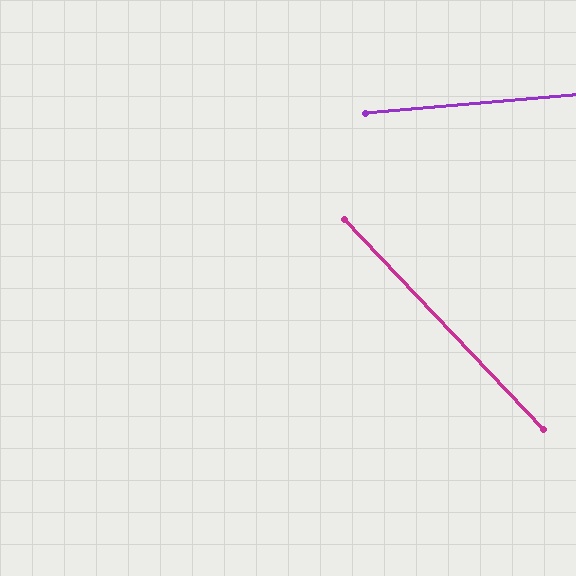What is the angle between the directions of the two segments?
Approximately 51 degrees.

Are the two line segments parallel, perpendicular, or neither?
Neither parallel nor perpendicular — they differ by about 51°.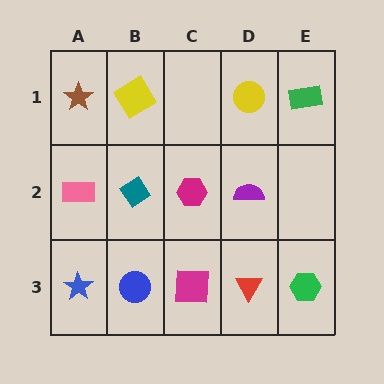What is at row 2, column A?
A pink rectangle.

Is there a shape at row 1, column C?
No, that cell is empty.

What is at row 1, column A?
A brown star.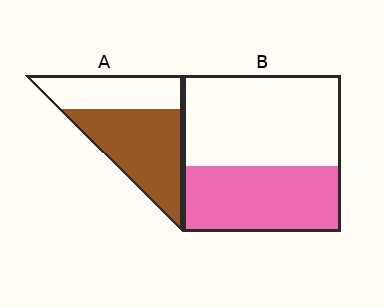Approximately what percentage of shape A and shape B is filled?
A is approximately 60% and B is approximately 40%.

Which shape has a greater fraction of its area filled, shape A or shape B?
Shape A.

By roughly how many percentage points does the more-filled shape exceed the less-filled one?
By roughly 20 percentage points (A over B).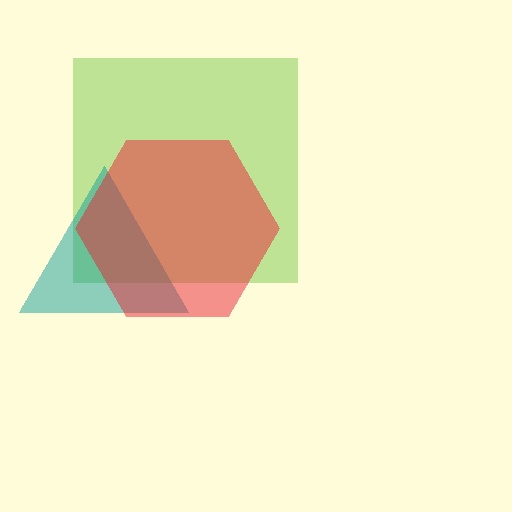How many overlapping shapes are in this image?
There are 3 overlapping shapes in the image.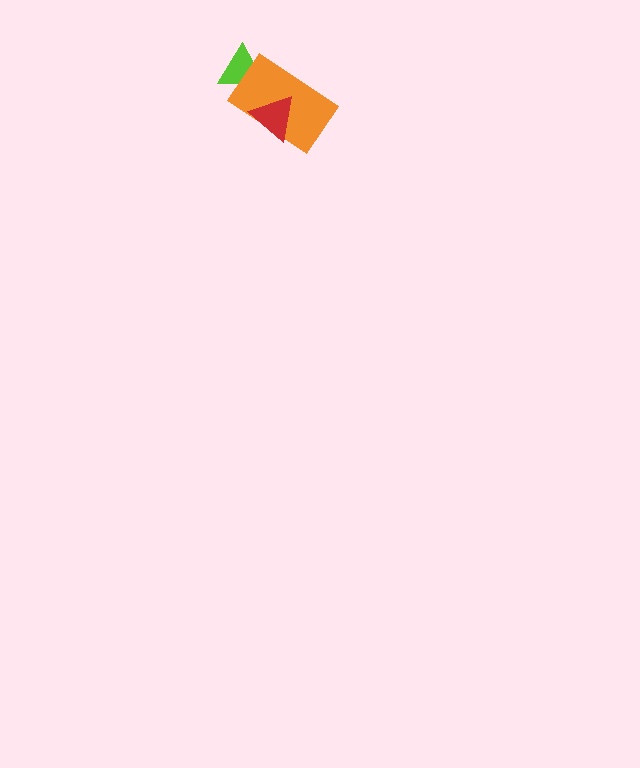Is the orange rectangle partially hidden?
Yes, it is partially covered by another shape.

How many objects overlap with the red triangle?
1 object overlaps with the red triangle.